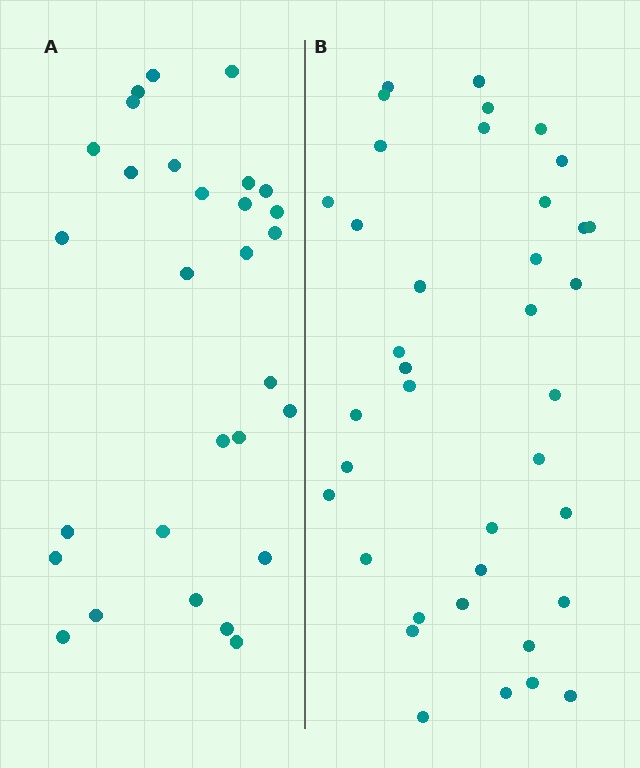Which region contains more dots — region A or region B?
Region B (the right region) has more dots.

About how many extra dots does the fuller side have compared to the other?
Region B has roughly 8 or so more dots than region A.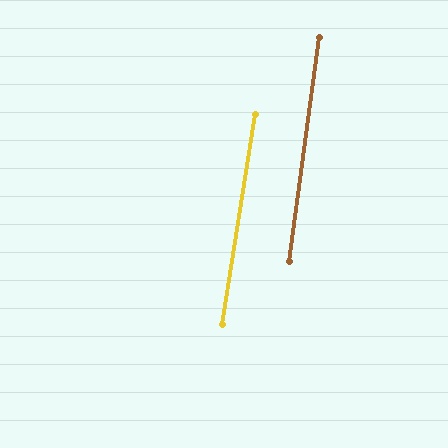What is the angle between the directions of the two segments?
Approximately 1 degree.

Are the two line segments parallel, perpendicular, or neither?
Parallel — their directions differ by only 1.1°.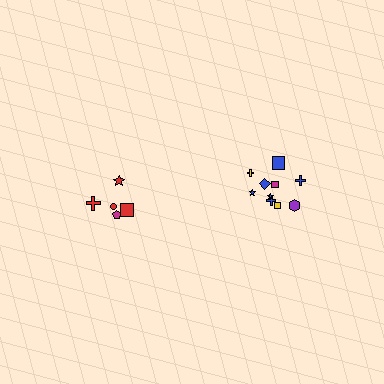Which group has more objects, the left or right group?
The right group.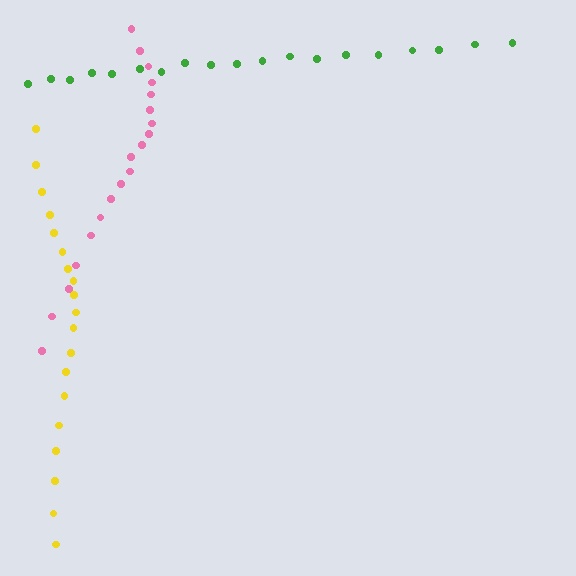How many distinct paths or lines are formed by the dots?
There are 3 distinct paths.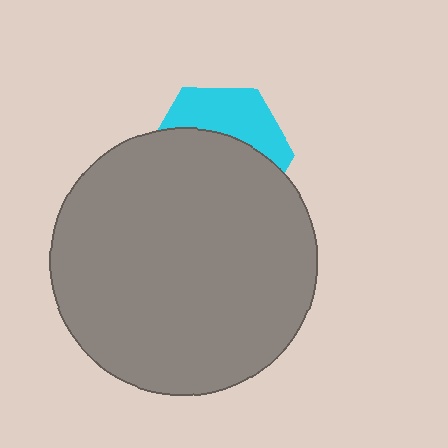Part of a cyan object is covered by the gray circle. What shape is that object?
It is a hexagon.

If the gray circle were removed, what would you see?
You would see the complete cyan hexagon.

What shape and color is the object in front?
The object in front is a gray circle.